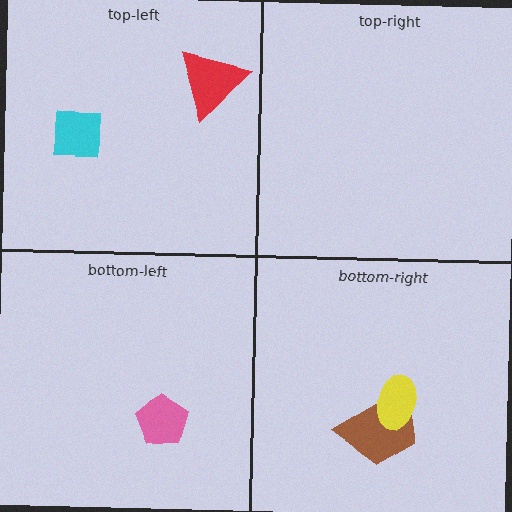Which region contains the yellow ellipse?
The bottom-right region.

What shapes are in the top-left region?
The cyan square, the red triangle.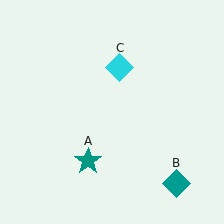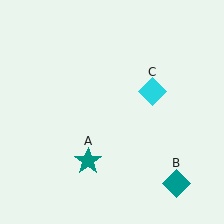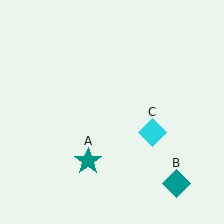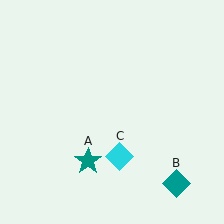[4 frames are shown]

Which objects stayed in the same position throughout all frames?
Teal star (object A) and teal diamond (object B) remained stationary.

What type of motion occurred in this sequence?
The cyan diamond (object C) rotated clockwise around the center of the scene.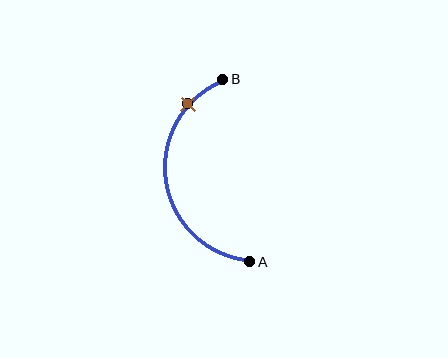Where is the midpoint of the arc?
The arc midpoint is the point on the curve farthest from the straight line joining A and B. It sits to the left of that line.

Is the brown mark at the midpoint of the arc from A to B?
No. The brown mark lies on the arc but is closer to endpoint B. The arc midpoint would be at the point on the curve equidistant along the arc from both A and B.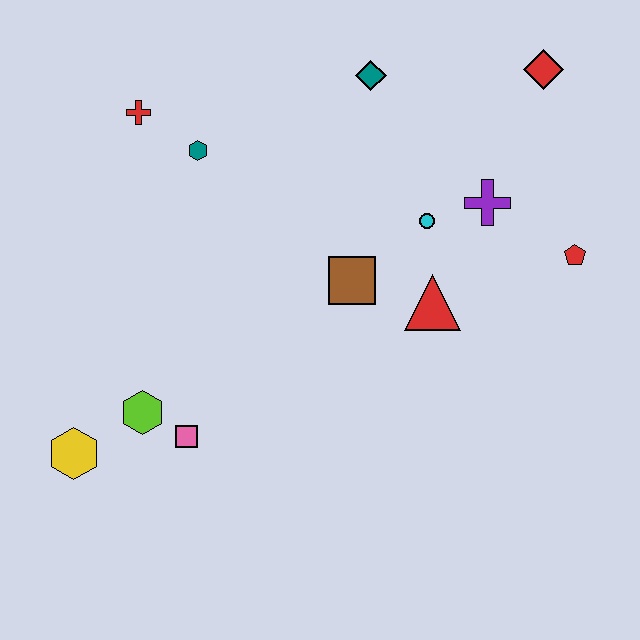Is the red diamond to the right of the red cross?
Yes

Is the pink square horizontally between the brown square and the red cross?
Yes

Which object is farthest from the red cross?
The red pentagon is farthest from the red cross.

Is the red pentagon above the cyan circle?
No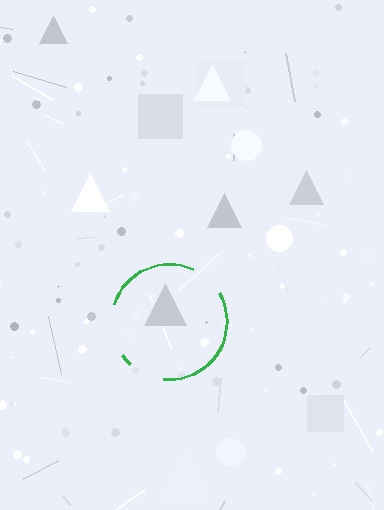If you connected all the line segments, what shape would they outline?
They would outline a circle.